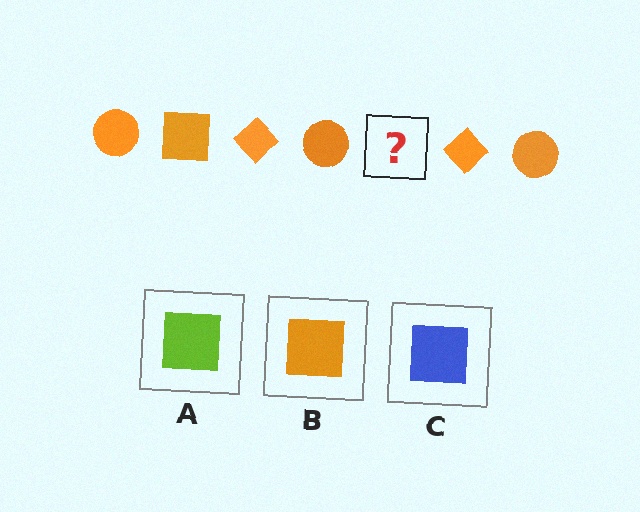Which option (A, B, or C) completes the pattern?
B.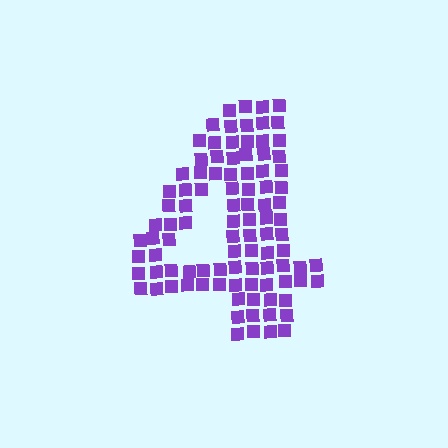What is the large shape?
The large shape is the digit 4.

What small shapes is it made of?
It is made of small squares.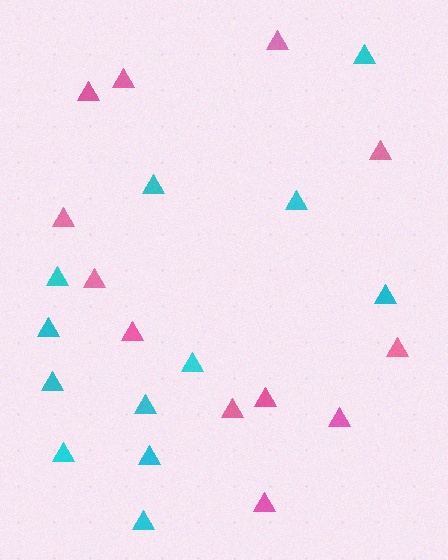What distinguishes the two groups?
There are 2 groups: one group of cyan triangles (12) and one group of pink triangles (12).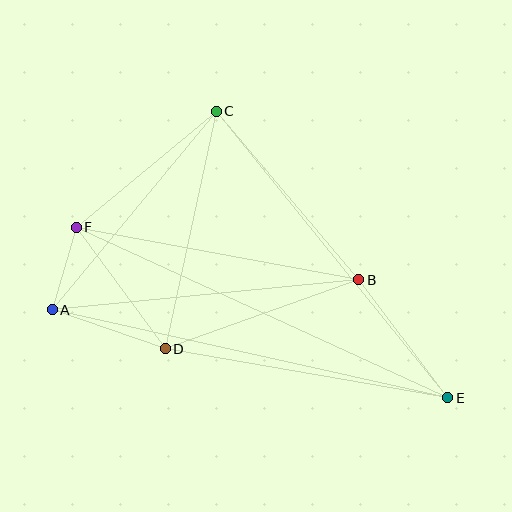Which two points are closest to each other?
Points A and F are closest to each other.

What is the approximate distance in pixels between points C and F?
The distance between C and F is approximately 182 pixels.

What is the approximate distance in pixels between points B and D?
The distance between B and D is approximately 205 pixels.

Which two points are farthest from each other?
Points E and F are farthest from each other.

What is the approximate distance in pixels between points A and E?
The distance between A and E is approximately 405 pixels.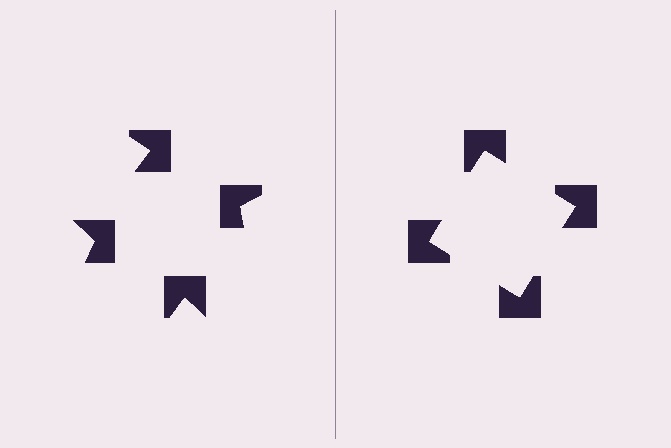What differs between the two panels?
The notched squares are positioned identically on both sides; only the wedge orientations differ. On the right they align to a square; on the left they are misaligned.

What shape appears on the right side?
An illusory square.